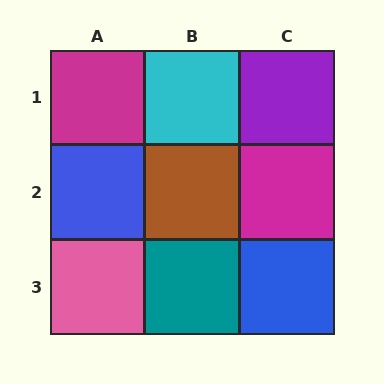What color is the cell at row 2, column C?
Magenta.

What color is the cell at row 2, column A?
Blue.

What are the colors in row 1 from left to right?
Magenta, cyan, purple.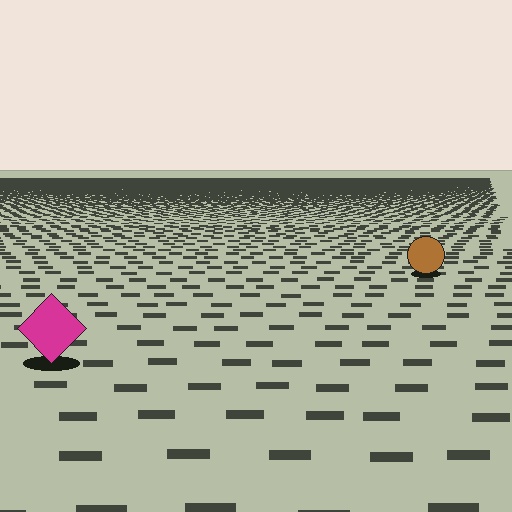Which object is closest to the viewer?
The magenta diamond is closest. The texture marks near it are larger and more spread out.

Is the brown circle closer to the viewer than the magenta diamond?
No. The magenta diamond is closer — you can tell from the texture gradient: the ground texture is coarser near it.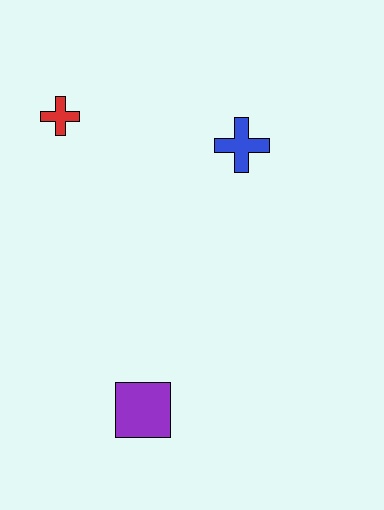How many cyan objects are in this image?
There are no cyan objects.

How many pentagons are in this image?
There are no pentagons.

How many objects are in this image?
There are 3 objects.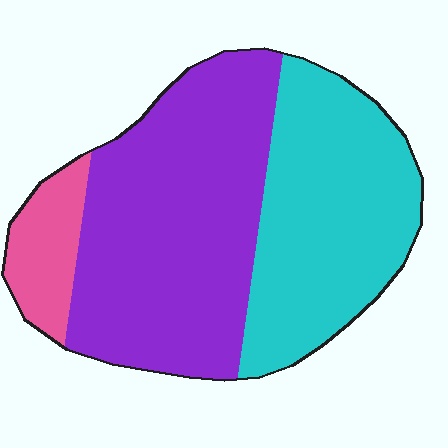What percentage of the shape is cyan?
Cyan covers 39% of the shape.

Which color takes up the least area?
Pink, at roughly 10%.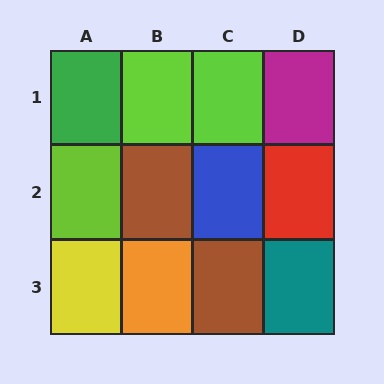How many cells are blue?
1 cell is blue.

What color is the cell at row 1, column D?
Magenta.